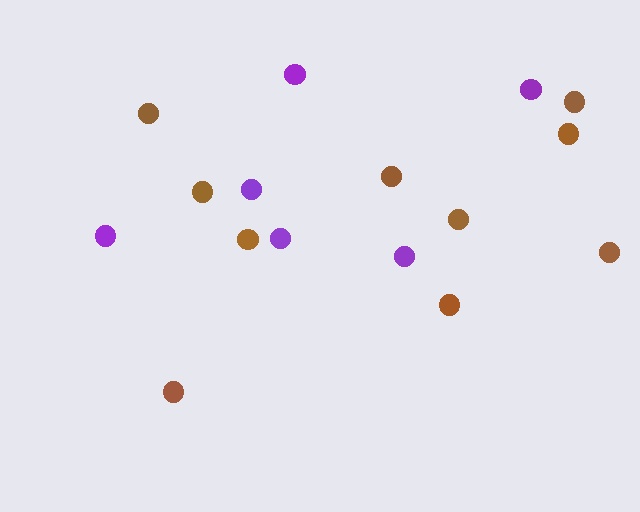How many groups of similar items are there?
There are 2 groups: one group of purple circles (6) and one group of brown circles (10).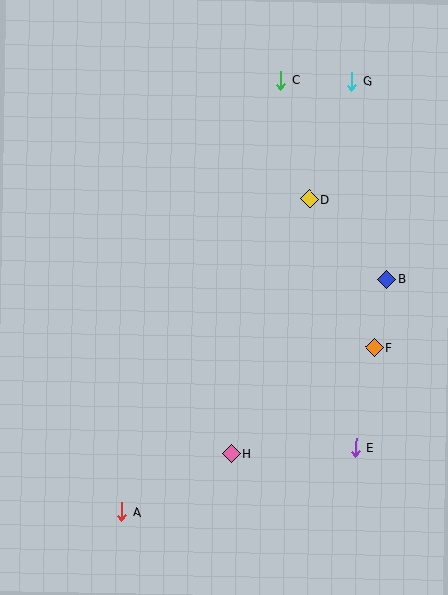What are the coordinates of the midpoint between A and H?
The midpoint between A and H is at (177, 483).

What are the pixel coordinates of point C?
Point C is at (280, 80).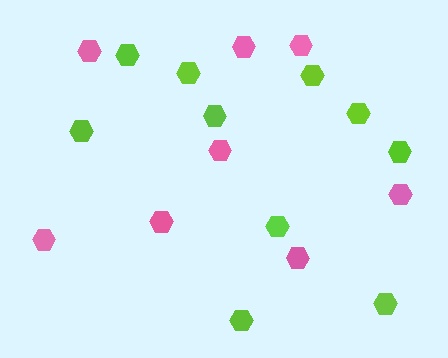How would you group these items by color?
There are 2 groups: one group of pink hexagons (8) and one group of lime hexagons (10).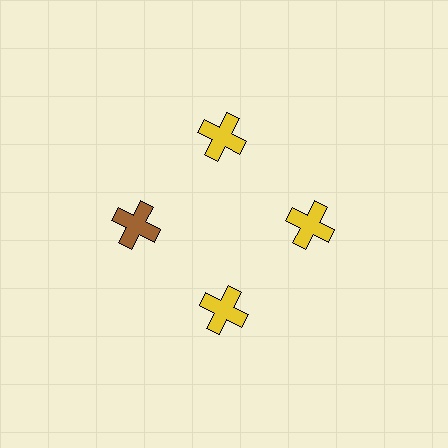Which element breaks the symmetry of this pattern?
The brown cross at roughly the 9 o'clock position breaks the symmetry. All other shapes are yellow crosses.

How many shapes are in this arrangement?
There are 4 shapes arranged in a ring pattern.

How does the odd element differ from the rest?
It has a different color: brown instead of yellow.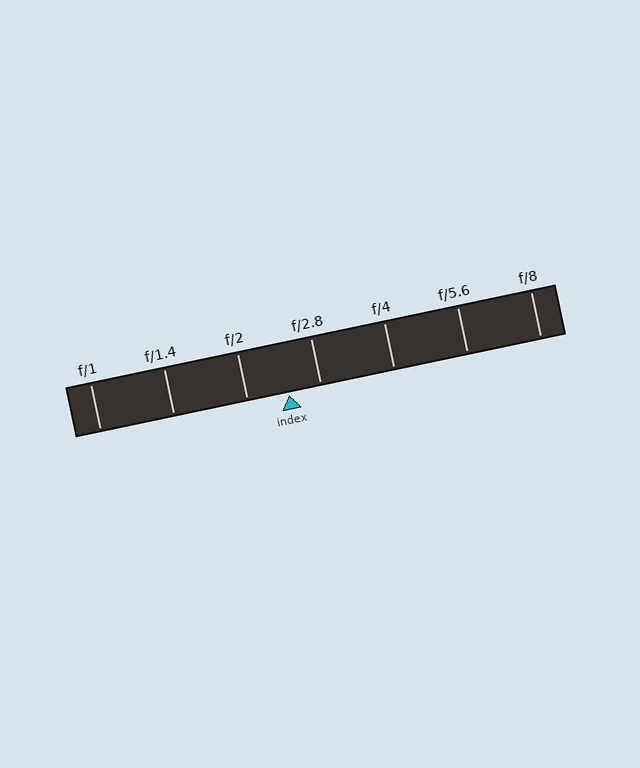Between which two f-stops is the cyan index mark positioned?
The index mark is between f/2 and f/2.8.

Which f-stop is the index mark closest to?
The index mark is closest to f/2.8.